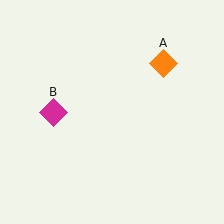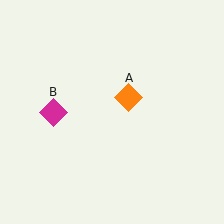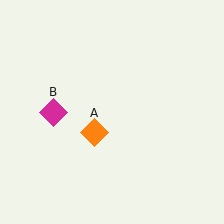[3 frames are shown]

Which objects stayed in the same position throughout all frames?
Magenta diamond (object B) remained stationary.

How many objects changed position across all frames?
1 object changed position: orange diamond (object A).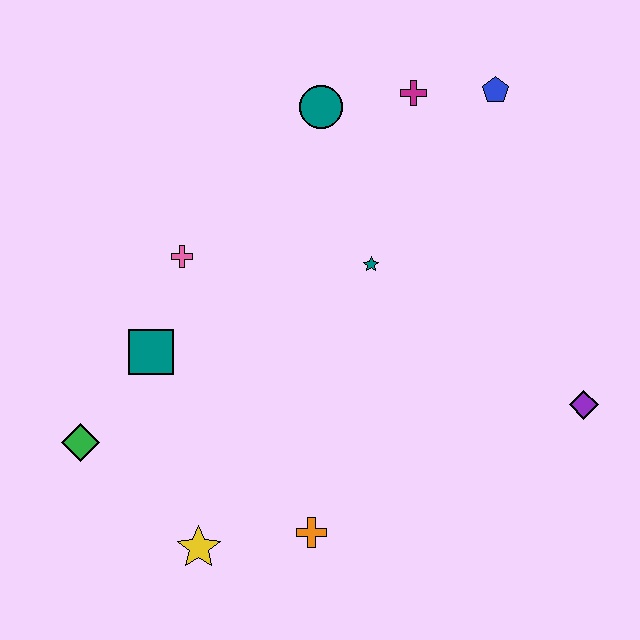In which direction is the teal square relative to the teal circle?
The teal square is below the teal circle.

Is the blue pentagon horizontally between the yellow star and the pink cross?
No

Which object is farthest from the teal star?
The green diamond is farthest from the teal star.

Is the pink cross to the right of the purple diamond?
No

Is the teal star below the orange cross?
No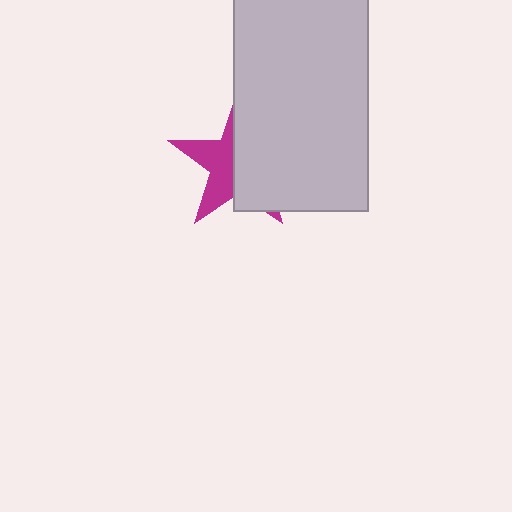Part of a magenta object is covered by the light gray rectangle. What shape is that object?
It is a star.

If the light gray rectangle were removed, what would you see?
You would see the complete magenta star.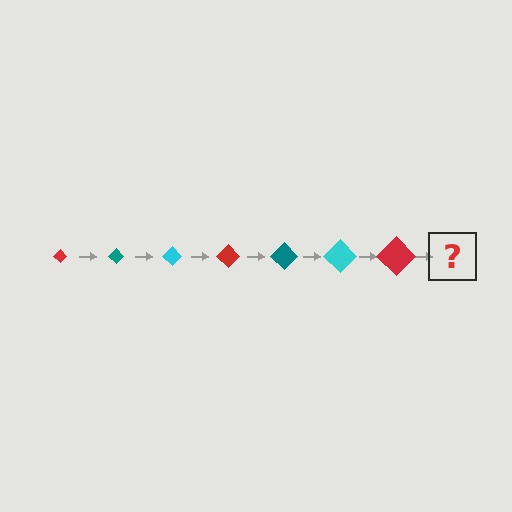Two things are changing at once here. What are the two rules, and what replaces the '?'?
The two rules are that the diamond grows larger each step and the color cycles through red, teal, and cyan. The '?' should be a teal diamond, larger than the previous one.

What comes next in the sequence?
The next element should be a teal diamond, larger than the previous one.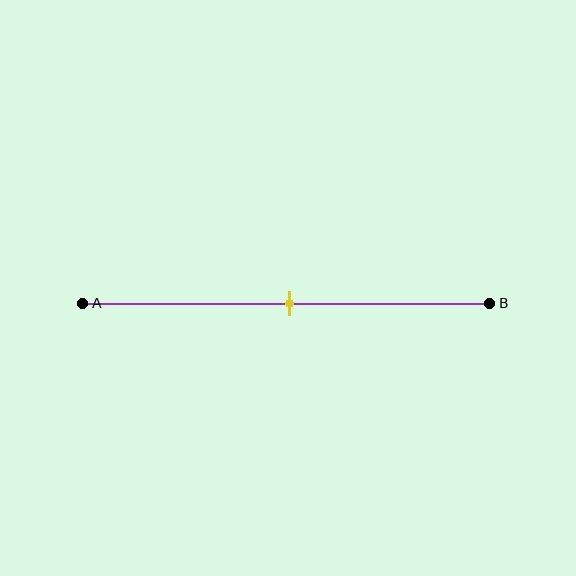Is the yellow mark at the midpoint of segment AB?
Yes, the mark is approximately at the midpoint.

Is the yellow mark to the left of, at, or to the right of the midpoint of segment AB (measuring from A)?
The yellow mark is approximately at the midpoint of segment AB.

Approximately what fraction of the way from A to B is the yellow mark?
The yellow mark is approximately 50% of the way from A to B.